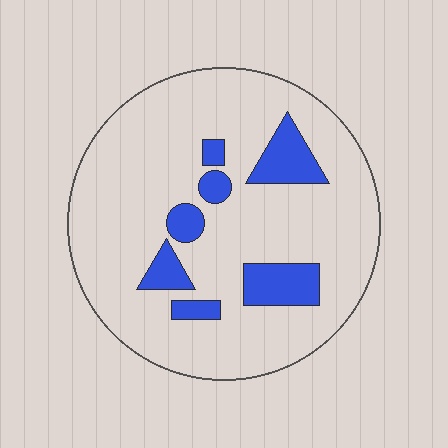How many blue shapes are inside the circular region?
7.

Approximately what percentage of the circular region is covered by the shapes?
Approximately 15%.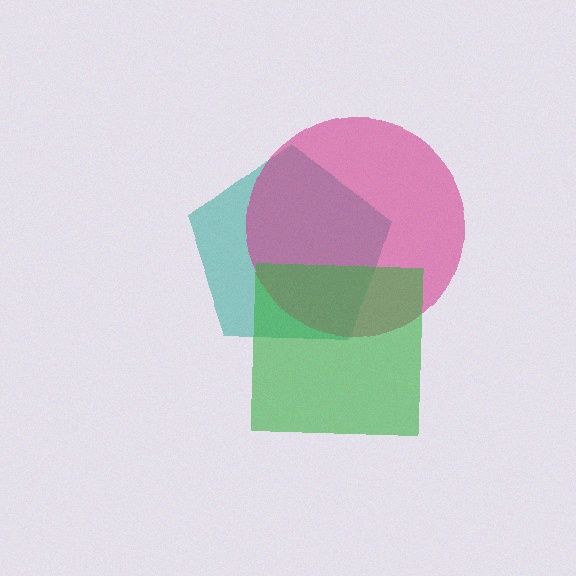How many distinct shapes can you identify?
There are 3 distinct shapes: a teal pentagon, a magenta circle, a green square.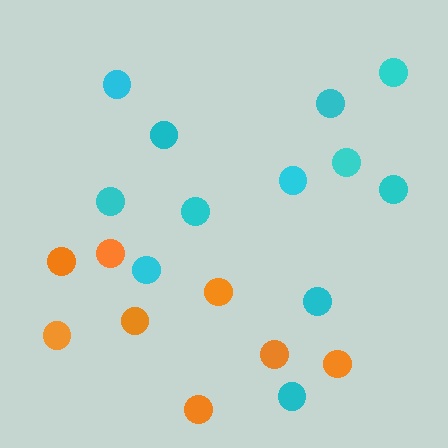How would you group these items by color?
There are 2 groups: one group of orange circles (8) and one group of cyan circles (12).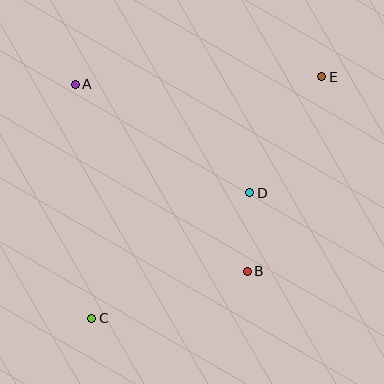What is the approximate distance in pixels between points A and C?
The distance between A and C is approximately 235 pixels.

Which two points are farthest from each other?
Points C and E are farthest from each other.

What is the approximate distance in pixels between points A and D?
The distance between A and D is approximately 205 pixels.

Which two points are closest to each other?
Points B and D are closest to each other.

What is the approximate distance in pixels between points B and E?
The distance between B and E is approximately 208 pixels.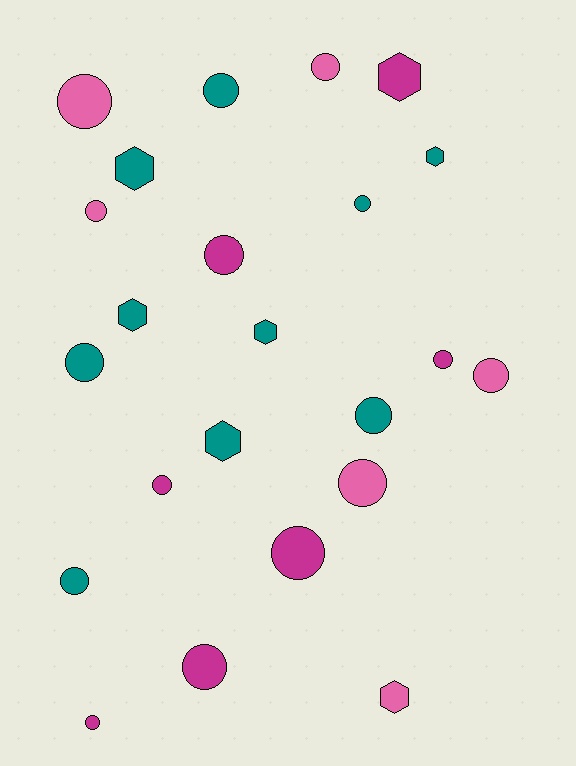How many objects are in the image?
There are 23 objects.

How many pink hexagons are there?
There is 1 pink hexagon.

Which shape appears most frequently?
Circle, with 16 objects.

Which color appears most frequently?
Teal, with 10 objects.